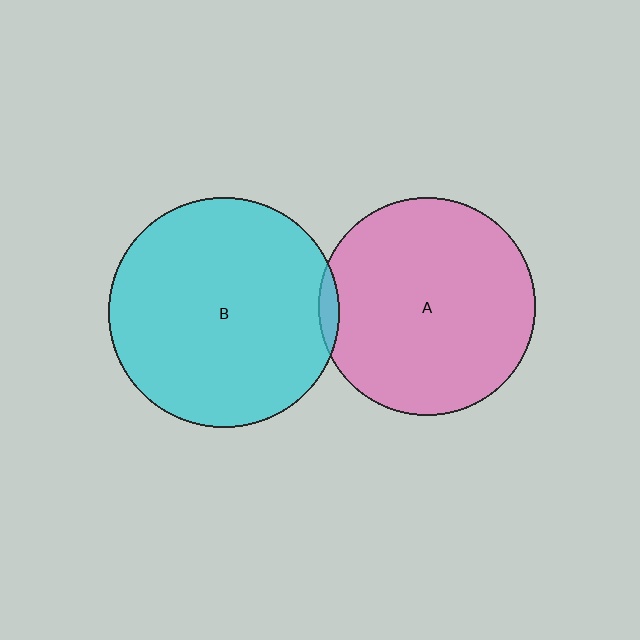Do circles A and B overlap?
Yes.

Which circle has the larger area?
Circle B (cyan).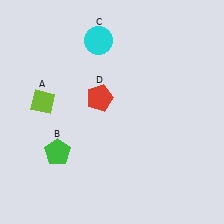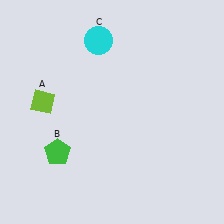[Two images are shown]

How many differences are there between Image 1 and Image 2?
There is 1 difference between the two images.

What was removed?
The red pentagon (D) was removed in Image 2.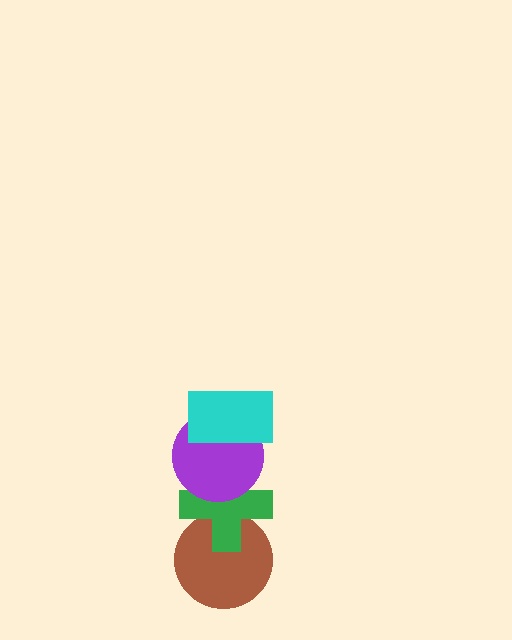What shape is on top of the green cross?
The purple circle is on top of the green cross.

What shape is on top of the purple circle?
The cyan rectangle is on top of the purple circle.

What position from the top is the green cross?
The green cross is 3rd from the top.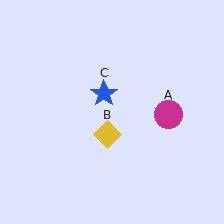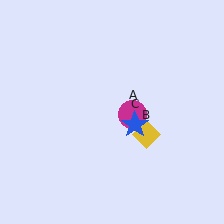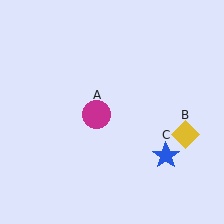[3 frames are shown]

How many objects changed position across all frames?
3 objects changed position: magenta circle (object A), yellow diamond (object B), blue star (object C).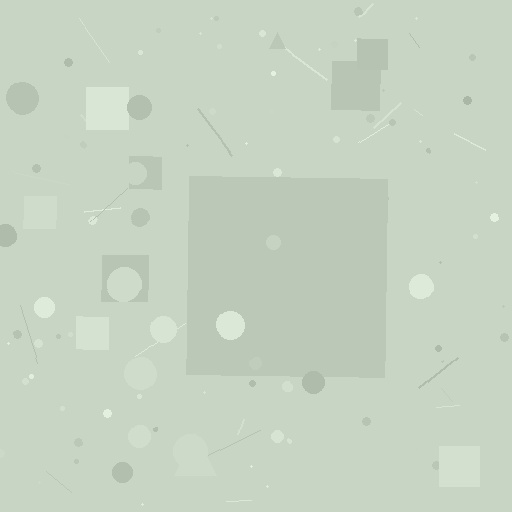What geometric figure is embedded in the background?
A square is embedded in the background.